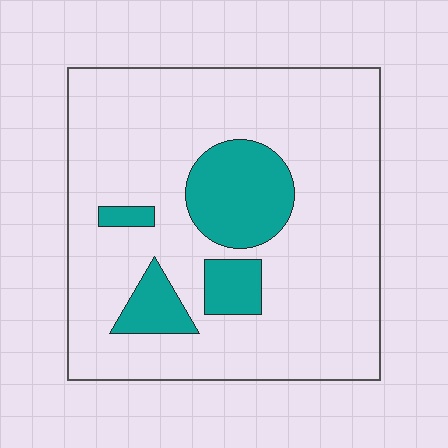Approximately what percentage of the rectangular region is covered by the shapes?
Approximately 20%.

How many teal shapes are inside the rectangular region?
4.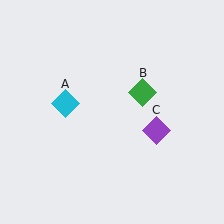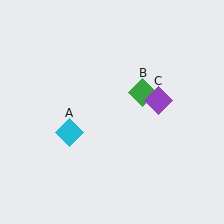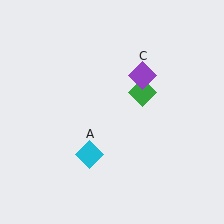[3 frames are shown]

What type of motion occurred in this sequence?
The cyan diamond (object A), purple diamond (object C) rotated counterclockwise around the center of the scene.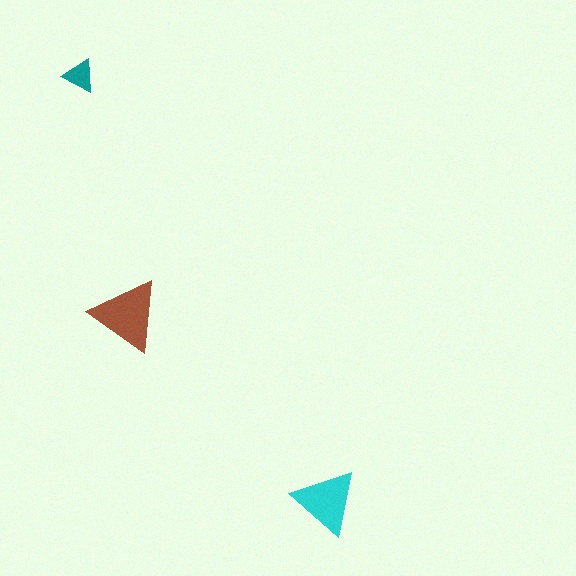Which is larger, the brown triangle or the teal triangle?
The brown one.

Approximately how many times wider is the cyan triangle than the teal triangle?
About 2 times wider.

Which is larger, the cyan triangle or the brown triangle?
The brown one.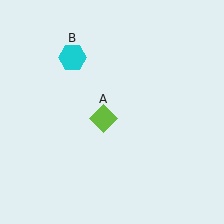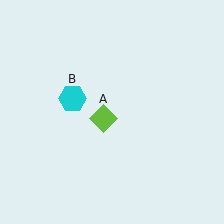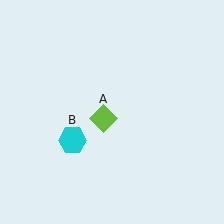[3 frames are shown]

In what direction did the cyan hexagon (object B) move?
The cyan hexagon (object B) moved down.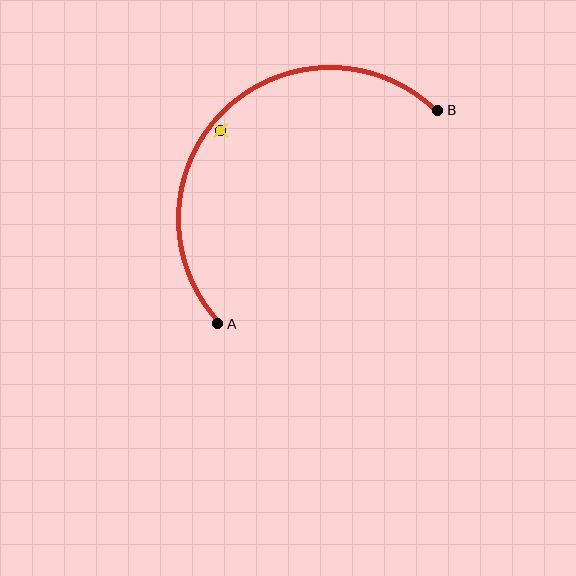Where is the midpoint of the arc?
The arc midpoint is the point on the curve farthest from the straight line joining A and B. It sits above and to the left of that line.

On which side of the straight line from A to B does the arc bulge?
The arc bulges above and to the left of the straight line connecting A and B.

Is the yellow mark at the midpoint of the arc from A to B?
No — the yellow mark does not lie on the arc at all. It sits slightly inside the curve.